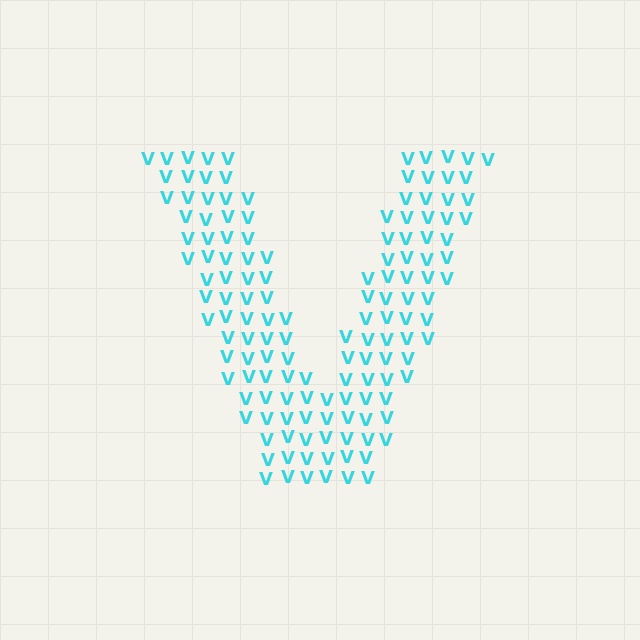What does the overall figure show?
The overall figure shows the letter V.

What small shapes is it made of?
It is made of small letter V's.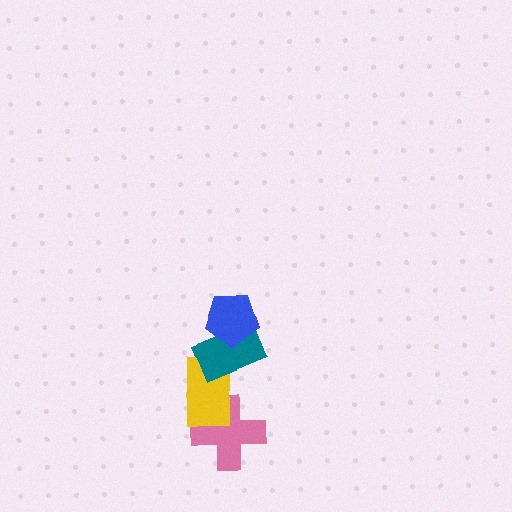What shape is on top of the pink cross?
The yellow rectangle is on top of the pink cross.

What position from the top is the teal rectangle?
The teal rectangle is 2nd from the top.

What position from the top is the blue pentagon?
The blue pentagon is 1st from the top.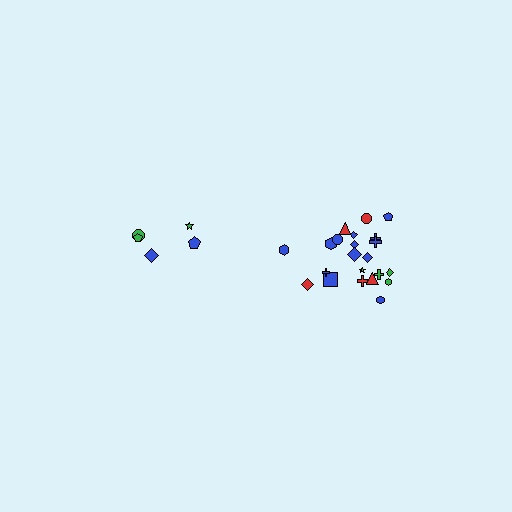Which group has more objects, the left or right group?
The right group.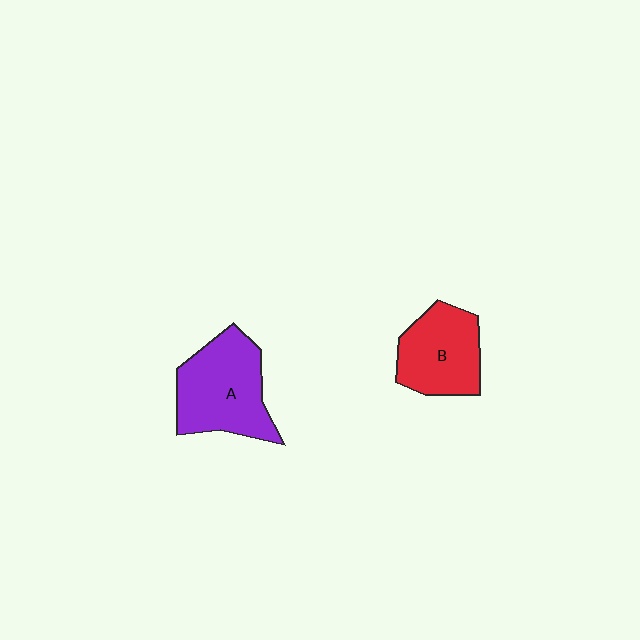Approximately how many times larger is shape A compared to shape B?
Approximately 1.2 times.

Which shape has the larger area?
Shape A (purple).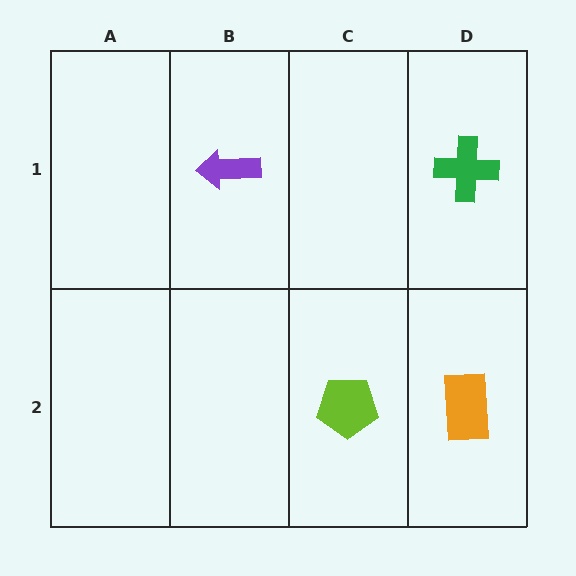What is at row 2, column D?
An orange rectangle.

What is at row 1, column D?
A green cross.